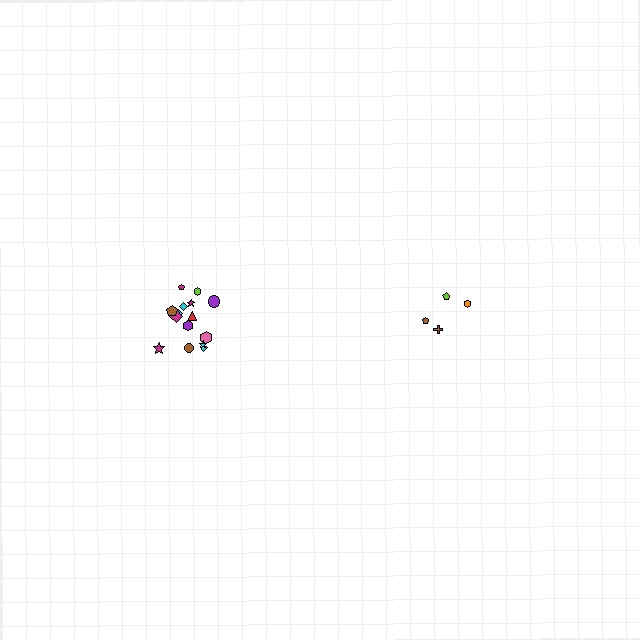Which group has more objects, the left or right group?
The left group.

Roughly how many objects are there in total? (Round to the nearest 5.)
Roughly 20 objects in total.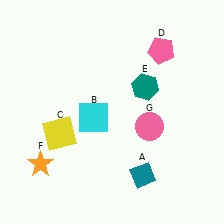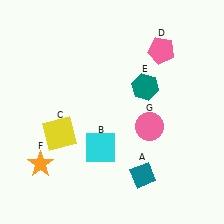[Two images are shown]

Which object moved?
The cyan square (B) moved down.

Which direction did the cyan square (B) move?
The cyan square (B) moved down.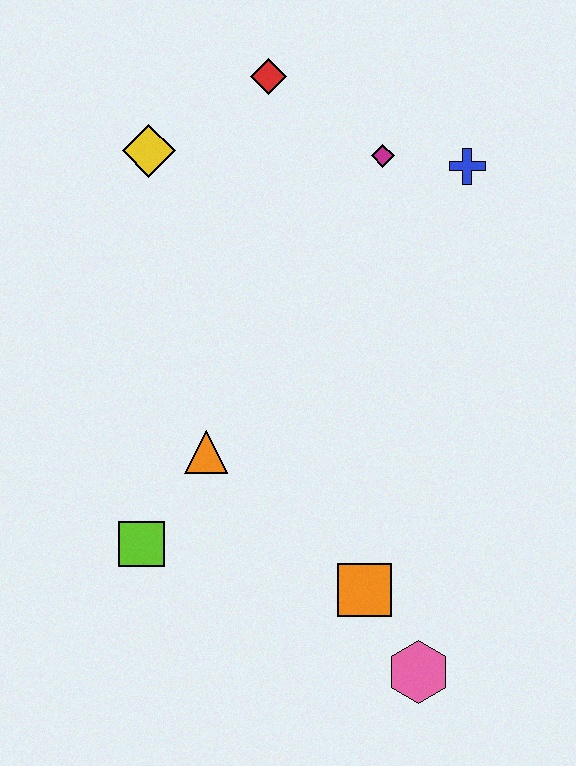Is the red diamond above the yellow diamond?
Yes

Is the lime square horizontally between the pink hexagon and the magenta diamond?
No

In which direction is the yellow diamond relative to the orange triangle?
The yellow diamond is above the orange triangle.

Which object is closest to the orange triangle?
The lime square is closest to the orange triangle.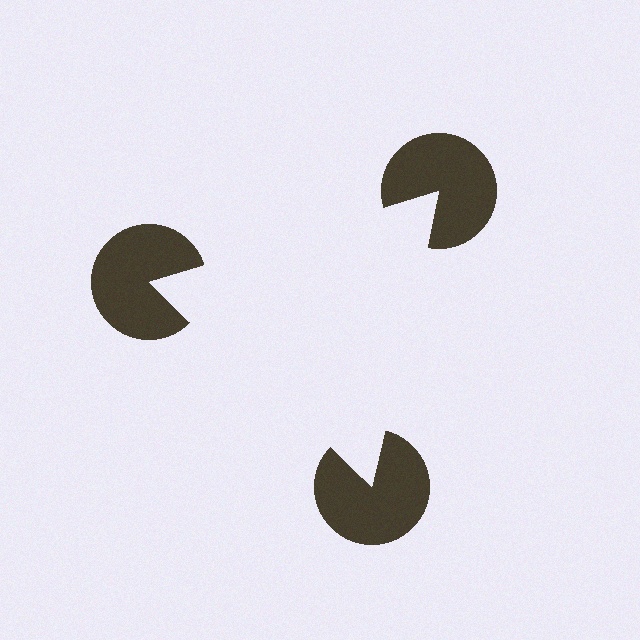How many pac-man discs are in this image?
There are 3 — one at each vertex of the illusory triangle.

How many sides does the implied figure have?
3 sides.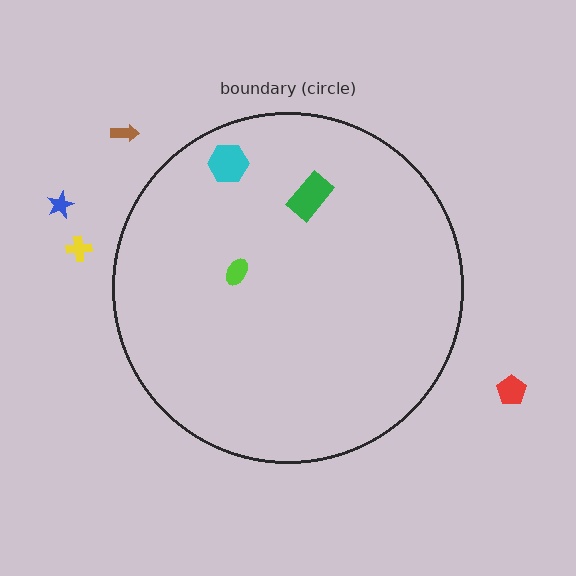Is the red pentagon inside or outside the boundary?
Outside.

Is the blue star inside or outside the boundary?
Outside.